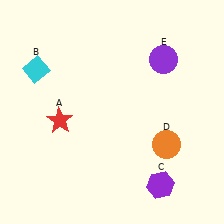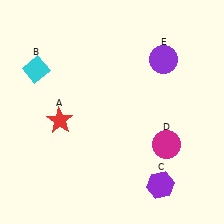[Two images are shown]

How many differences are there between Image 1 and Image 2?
There is 1 difference between the two images.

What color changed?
The circle (D) changed from orange in Image 1 to magenta in Image 2.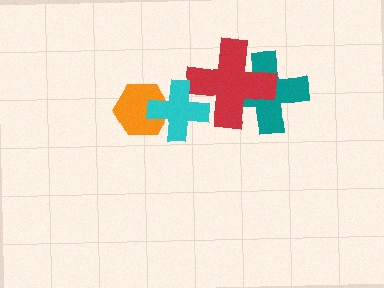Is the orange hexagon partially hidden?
Yes, it is partially covered by another shape.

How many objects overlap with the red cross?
2 objects overlap with the red cross.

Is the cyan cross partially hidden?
No, no other shape covers it.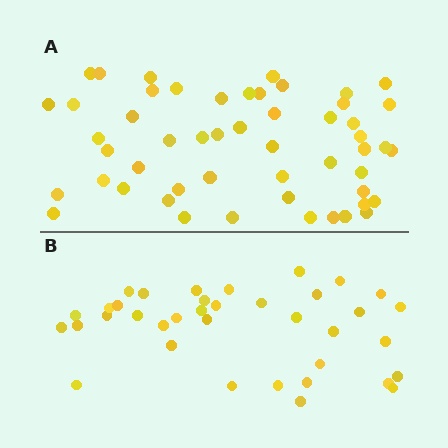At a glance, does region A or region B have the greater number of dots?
Region A (the top region) has more dots.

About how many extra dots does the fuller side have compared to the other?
Region A has approximately 15 more dots than region B.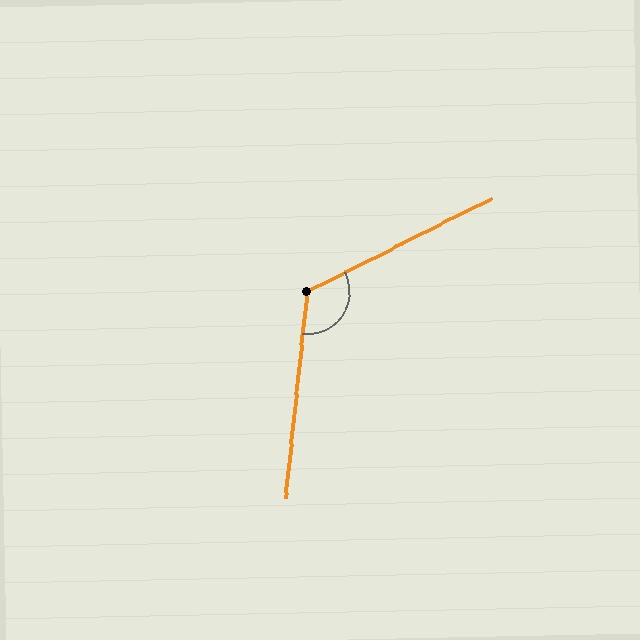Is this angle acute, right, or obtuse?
It is obtuse.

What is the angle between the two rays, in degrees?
Approximately 123 degrees.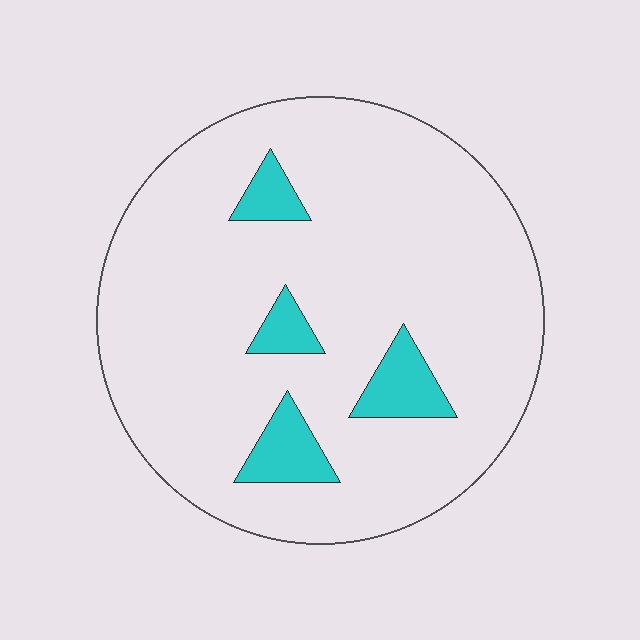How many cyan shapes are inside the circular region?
4.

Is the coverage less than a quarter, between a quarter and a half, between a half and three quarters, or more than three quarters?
Less than a quarter.